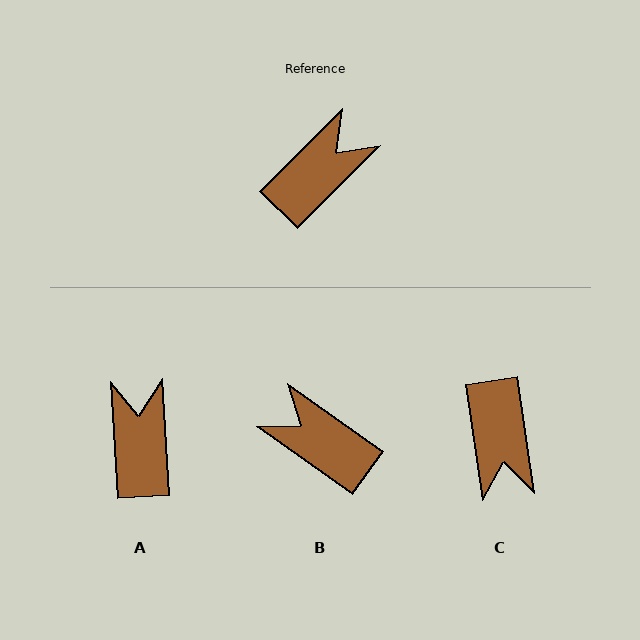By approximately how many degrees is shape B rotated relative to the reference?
Approximately 100 degrees counter-clockwise.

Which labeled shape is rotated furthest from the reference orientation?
C, about 127 degrees away.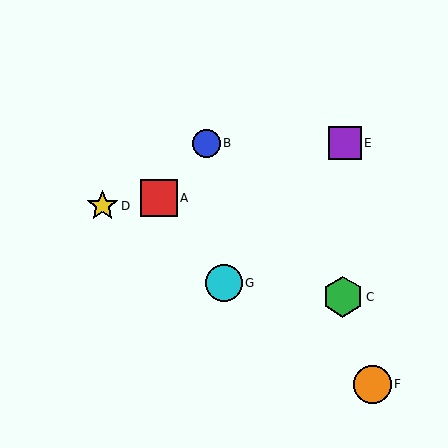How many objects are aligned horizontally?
2 objects (B, E) are aligned horizontally.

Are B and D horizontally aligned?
No, B is at y≈143 and D is at y≈206.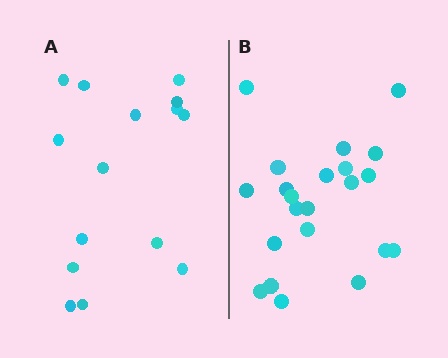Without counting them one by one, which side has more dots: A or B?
Region B (the right region) has more dots.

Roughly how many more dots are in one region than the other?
Region B has roughly 8 or so more dots than region A.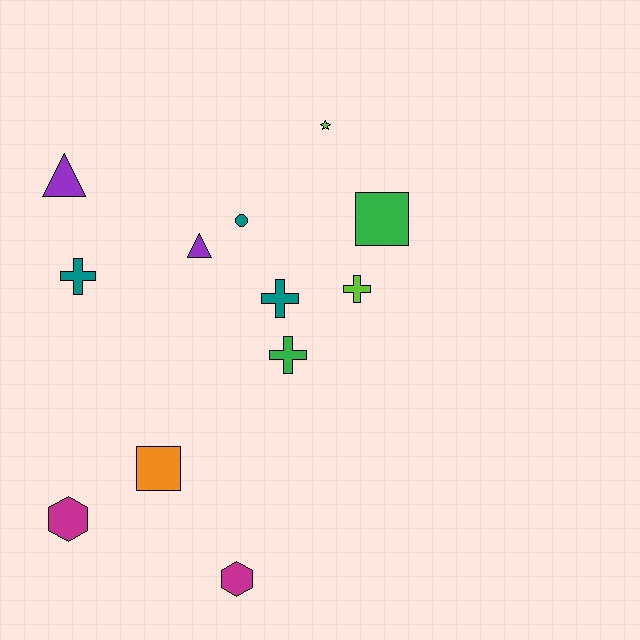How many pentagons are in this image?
There are no pentagons.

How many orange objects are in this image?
There is 1 orange object.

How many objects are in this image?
There are 12 objects.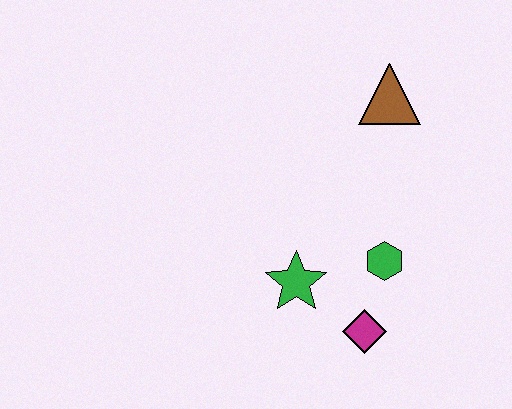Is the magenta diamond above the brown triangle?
No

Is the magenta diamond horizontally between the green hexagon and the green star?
Yes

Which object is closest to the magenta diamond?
The green hexagon is closest to the magenta diamond.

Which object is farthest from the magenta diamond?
The brown triangle is farthest from the magenta diamond.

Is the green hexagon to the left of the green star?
No